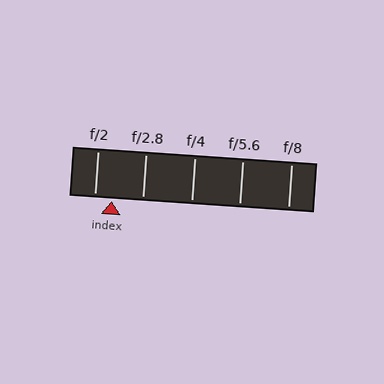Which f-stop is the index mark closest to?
The index mark is closest to f/2.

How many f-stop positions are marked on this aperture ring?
There are 5 f-stop positions marked.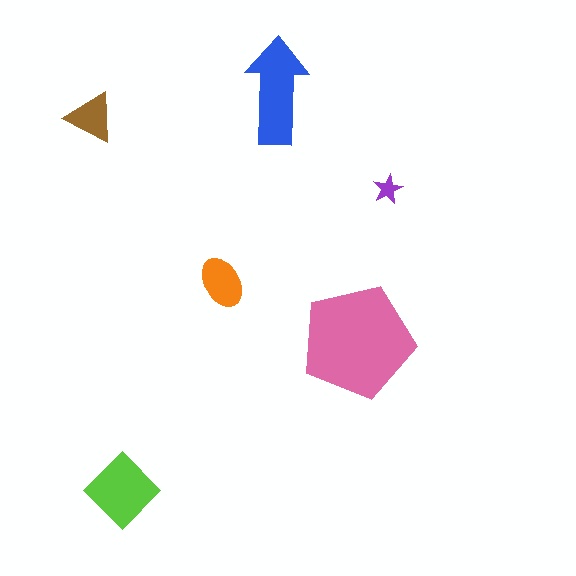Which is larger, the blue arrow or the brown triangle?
The blue arrow.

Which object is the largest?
The pink pentagon.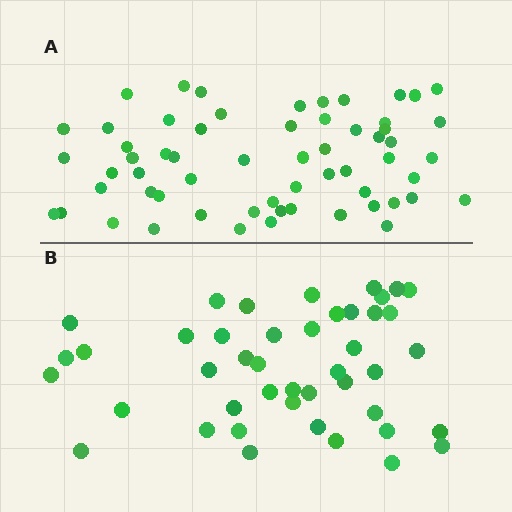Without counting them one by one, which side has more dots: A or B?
Region A (the top region) has more dots.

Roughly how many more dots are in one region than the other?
Region A has approximately 15 more dots than region B.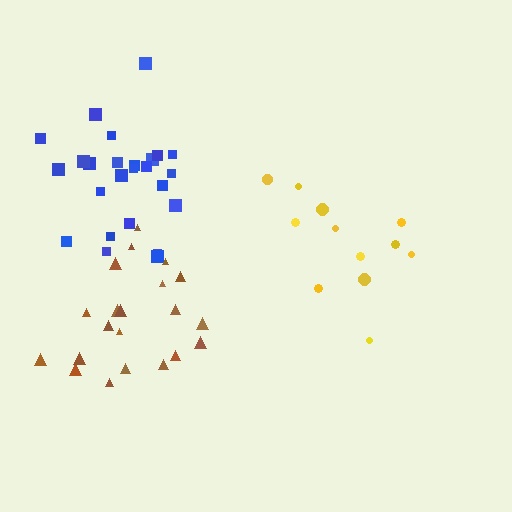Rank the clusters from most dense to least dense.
brown, blue, yellow.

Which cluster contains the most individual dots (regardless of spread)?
Blue (25).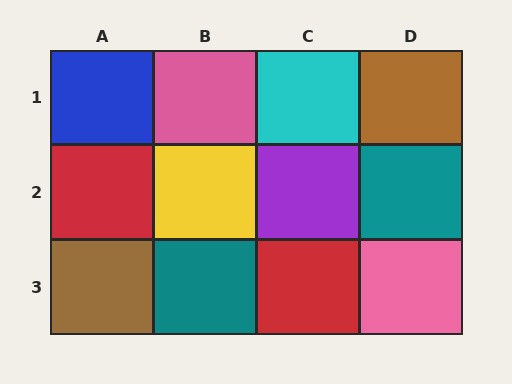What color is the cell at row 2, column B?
Yellow.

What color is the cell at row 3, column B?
Teal.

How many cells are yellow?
1 cell is yellow.